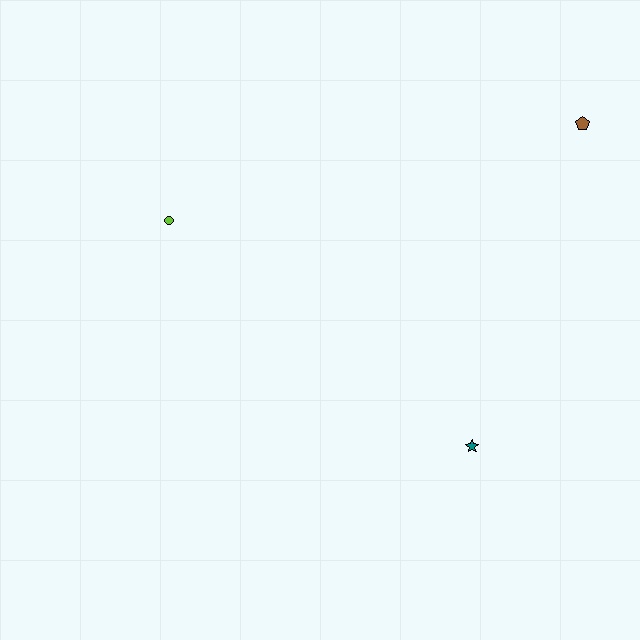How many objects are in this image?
There are 3 objects.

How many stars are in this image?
There is 1 star.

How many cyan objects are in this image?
There are no cyan objects.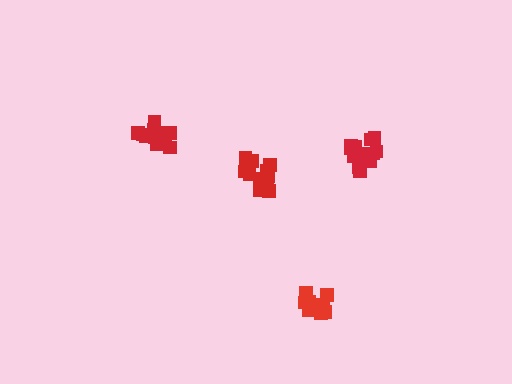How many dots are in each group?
Group 1: 13 dots, Group 2: 12 dots, Group 3: 13 dots, Group 4: 10 dots (48 total).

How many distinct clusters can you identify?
There are 4 distinct clusters.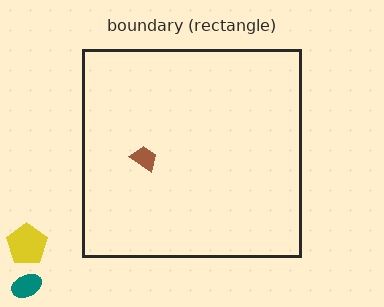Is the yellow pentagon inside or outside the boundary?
Outside.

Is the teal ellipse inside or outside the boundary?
Outside.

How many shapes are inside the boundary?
1 inside, 2 outside.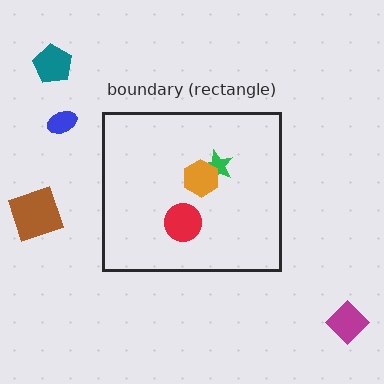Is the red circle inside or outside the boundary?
Inside.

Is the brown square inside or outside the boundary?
Outside.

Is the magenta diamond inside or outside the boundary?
Outside.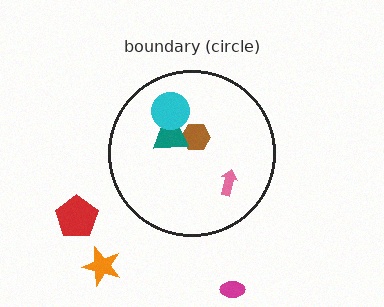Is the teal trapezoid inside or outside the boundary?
Inside.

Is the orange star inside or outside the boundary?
Outside.